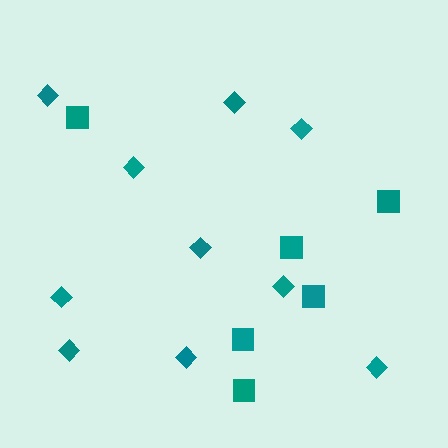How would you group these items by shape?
There are 2 groups: one group of diamonds (10) and one group of squares (6).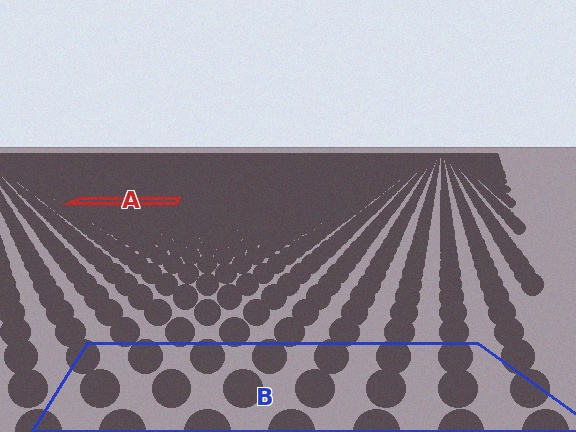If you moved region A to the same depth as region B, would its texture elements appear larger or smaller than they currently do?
They would appear larger. At a closer depth, the same texture elements are projected at a bigger on-screen size.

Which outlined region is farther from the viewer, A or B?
Region A is farther from the viewer — the texture elements inside it appear smaller and more densely packed.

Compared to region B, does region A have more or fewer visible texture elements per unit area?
Region A has more texture elements per unit area — they are packed more densely because it is farther away.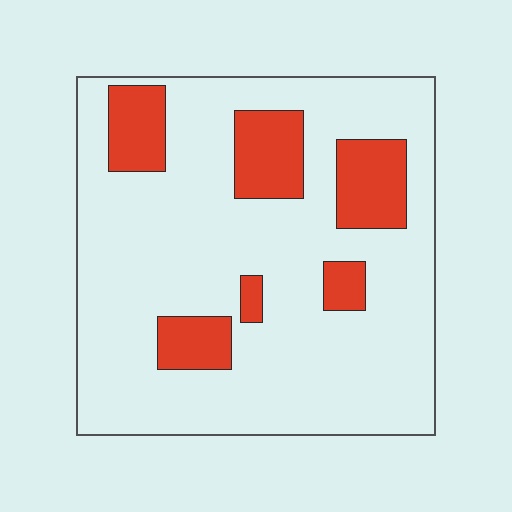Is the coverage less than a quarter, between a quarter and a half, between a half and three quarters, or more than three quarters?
Less than a quarter.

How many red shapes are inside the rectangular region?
6.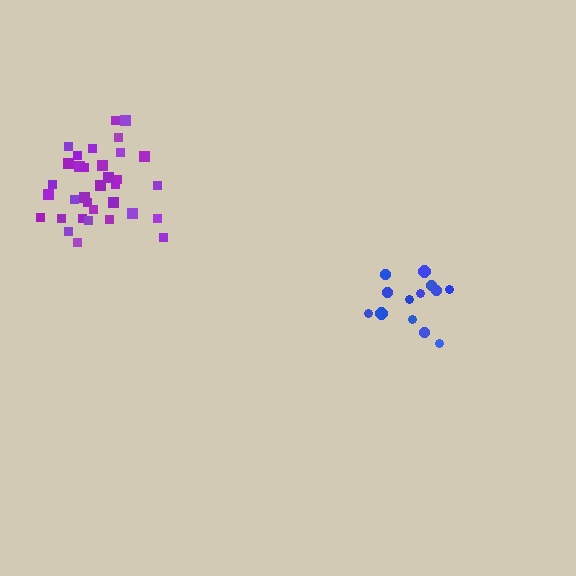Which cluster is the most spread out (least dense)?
Blue.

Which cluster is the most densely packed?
Purple.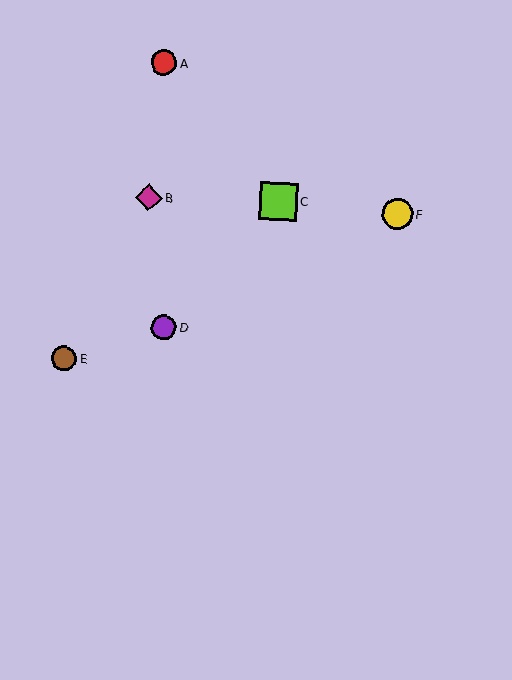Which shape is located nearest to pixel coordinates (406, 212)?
The yellow circle (labeled F) at (397, 214) is nearest to that location.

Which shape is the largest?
The lime square (labeled C) is the largest.